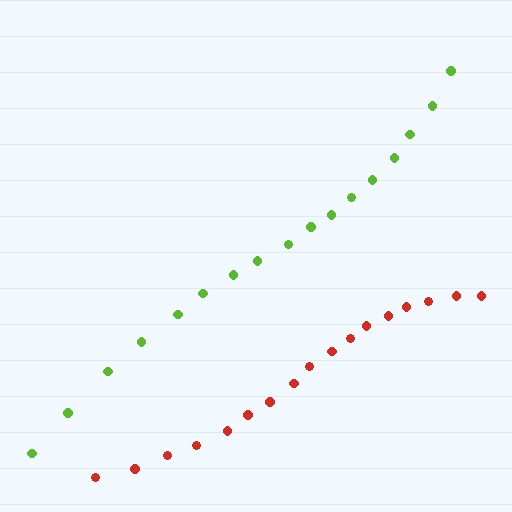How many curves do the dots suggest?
There are 2 distinct paths.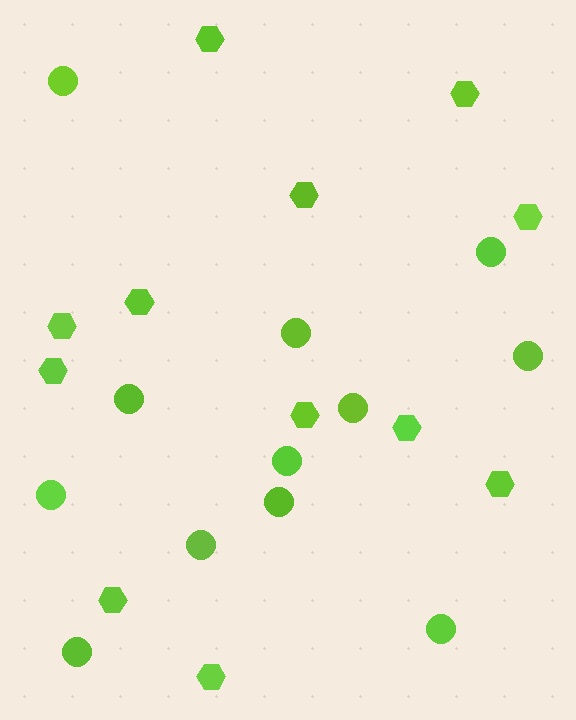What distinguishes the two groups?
There are 2 groups: one group of hexagons (12) and one group of circles (12).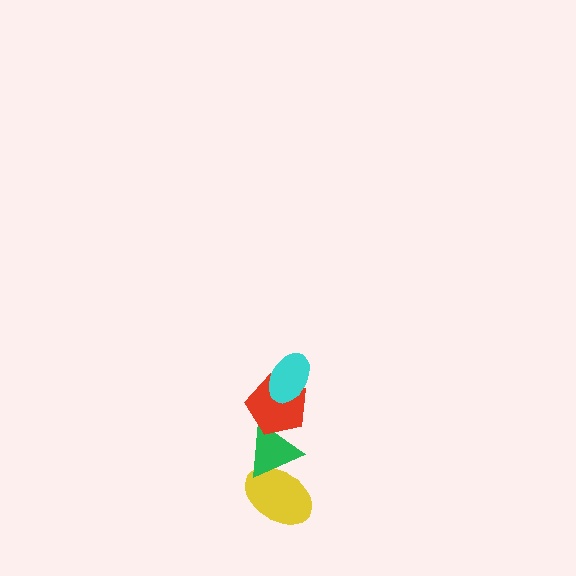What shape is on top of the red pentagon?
The cyan ellipse is on top of the red pentagon.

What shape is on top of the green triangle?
The red pentagon is on top of the green triangle.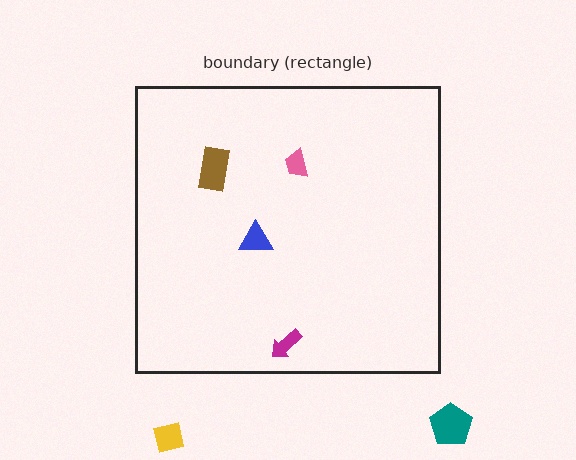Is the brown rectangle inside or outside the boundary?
Inside.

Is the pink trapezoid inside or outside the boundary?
Inside.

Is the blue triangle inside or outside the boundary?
Inside.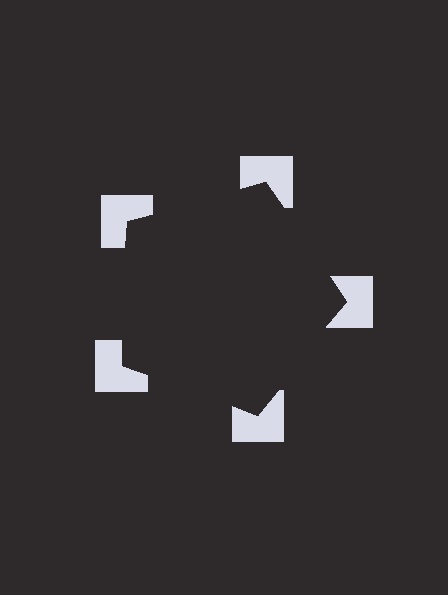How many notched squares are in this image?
There are 5 — one at each vertex of the illusory pentagon.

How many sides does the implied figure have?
5 sides.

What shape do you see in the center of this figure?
An illusory pentagon — its edges are inferred from the aligned wedge cuts in the notched squares, not physically drawn.